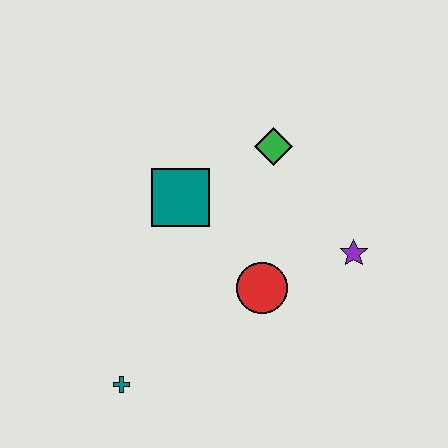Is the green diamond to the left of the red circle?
No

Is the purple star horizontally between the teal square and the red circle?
No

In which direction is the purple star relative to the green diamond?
The purple star is below the green diamond.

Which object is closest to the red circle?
The purple star is closest to the red circle.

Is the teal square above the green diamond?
No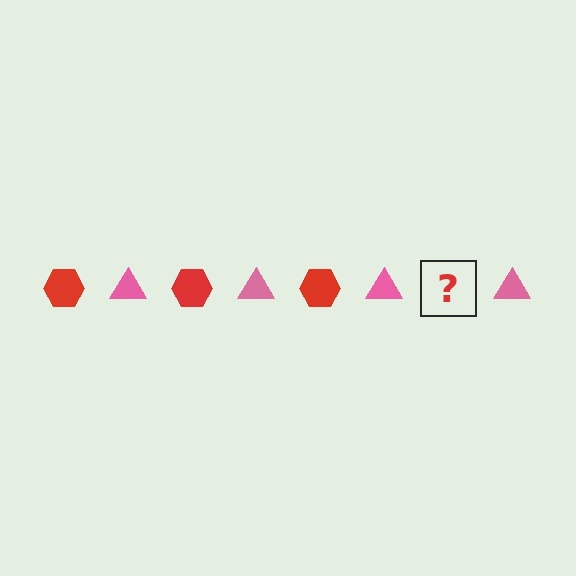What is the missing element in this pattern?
The missing element is a red hexagon.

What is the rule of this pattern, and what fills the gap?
The rule is that the pattern alternates between red hexagon and pink triangle. The gap should be filled with a red hexagon.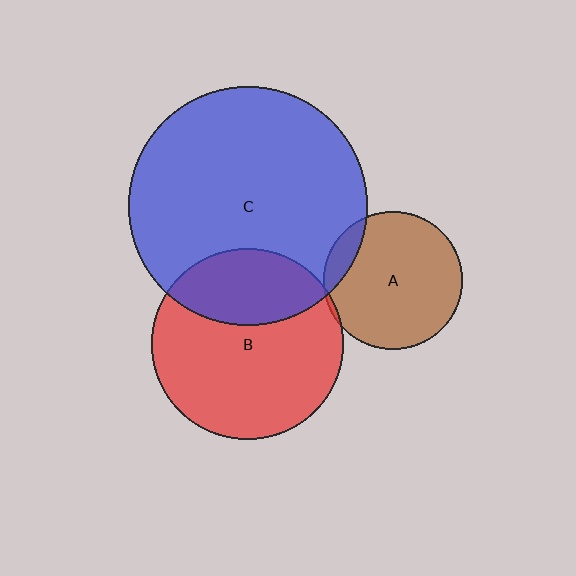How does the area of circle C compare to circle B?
Approximately 1.6 times.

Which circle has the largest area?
Circle C (blue).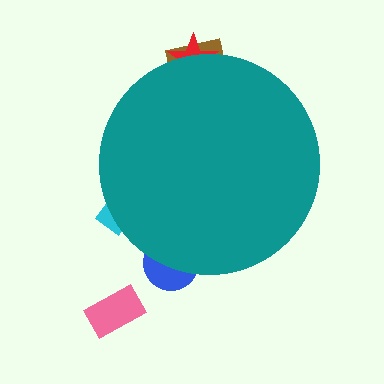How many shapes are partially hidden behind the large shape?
4 shapes are partially hidden.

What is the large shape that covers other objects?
A teal circle.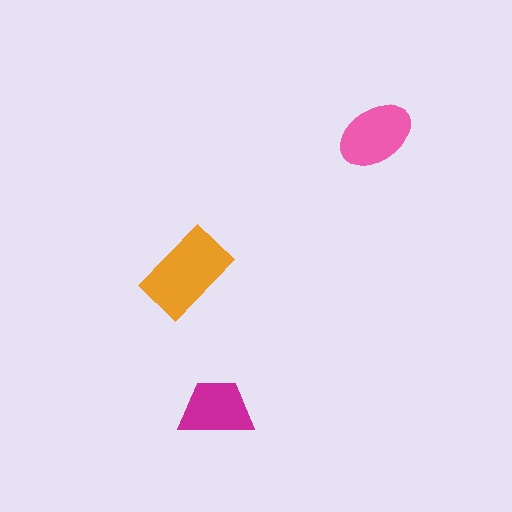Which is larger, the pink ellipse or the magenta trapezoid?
The pink ellipse.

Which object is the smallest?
The magenta trapezoid.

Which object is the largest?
The orange rectangle.